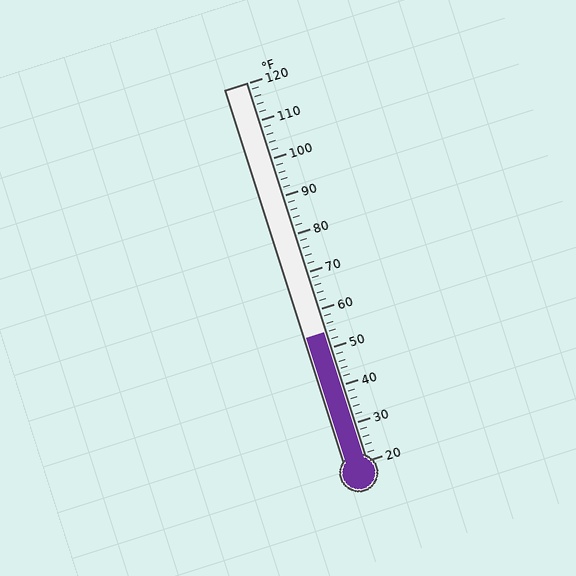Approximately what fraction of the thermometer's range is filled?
The thermometer is filled to approximately 35% of its range.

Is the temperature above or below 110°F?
The temperature is below 110°F.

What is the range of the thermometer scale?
The thermometer scale ranges from 20°F to 120°F.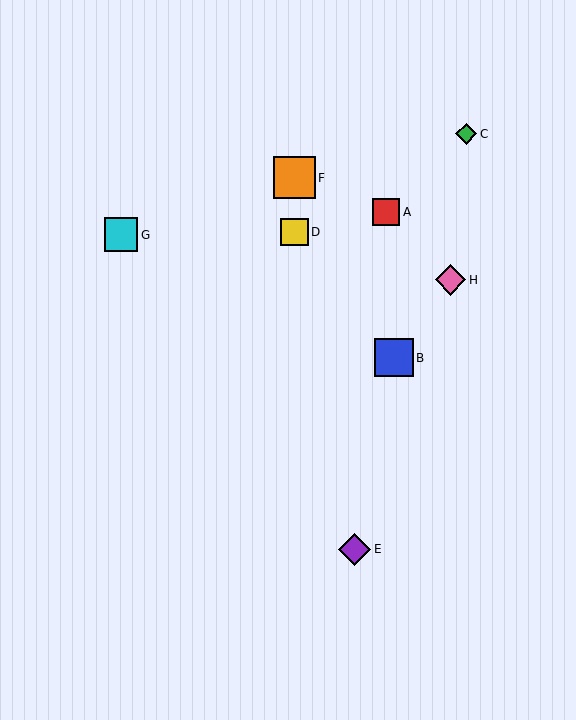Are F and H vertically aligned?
No, F is at x≈294 and H is at x≈451.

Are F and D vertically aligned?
Yes, both are at x≈294.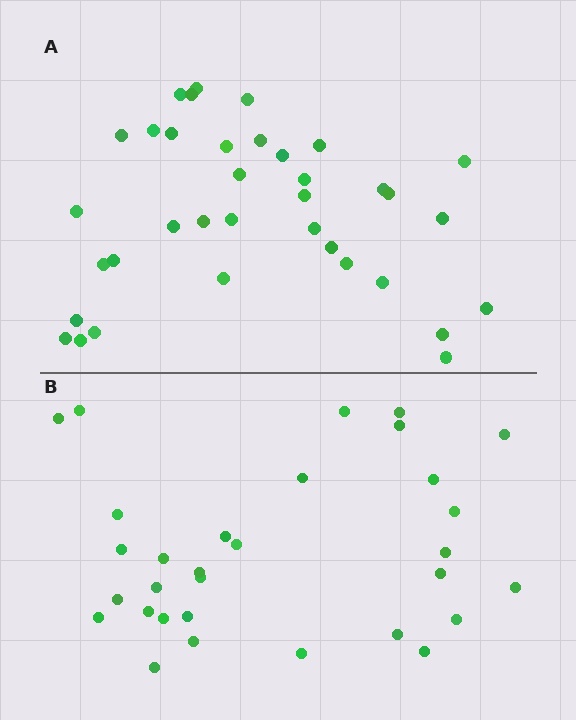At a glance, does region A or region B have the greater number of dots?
Region A (the top region) has more dots.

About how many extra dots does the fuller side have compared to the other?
Region A has about 5 more dots than region B.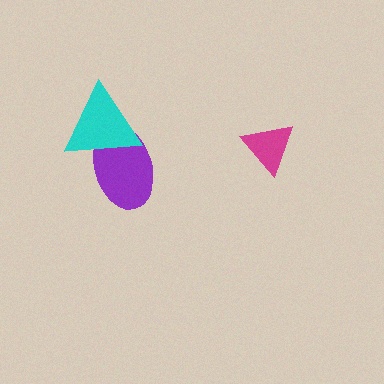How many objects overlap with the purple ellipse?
1 object overlaps with the purple ellipse.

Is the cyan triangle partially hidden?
No, no other shape covers it.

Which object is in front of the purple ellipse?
The cyan triangle is in front of the purple ellipse.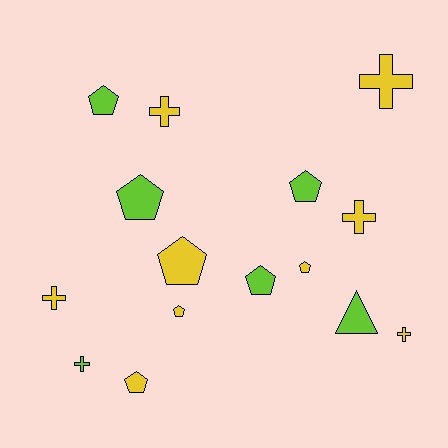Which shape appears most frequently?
Pentagon, with 8 objects.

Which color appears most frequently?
Yellow, with 9 objects.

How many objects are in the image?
There are 15 objects.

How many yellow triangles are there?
There are no yellow triangles.